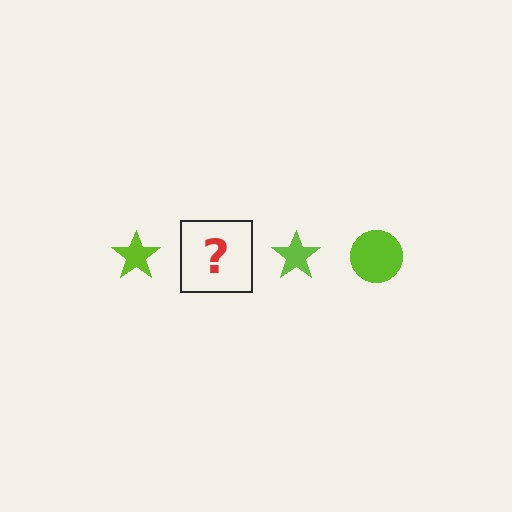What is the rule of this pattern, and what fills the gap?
The rule is that the pattern cycles through star, circle shapes in lime. The gap should be filled with a lime circle.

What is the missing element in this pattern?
The missing element is a lime circle.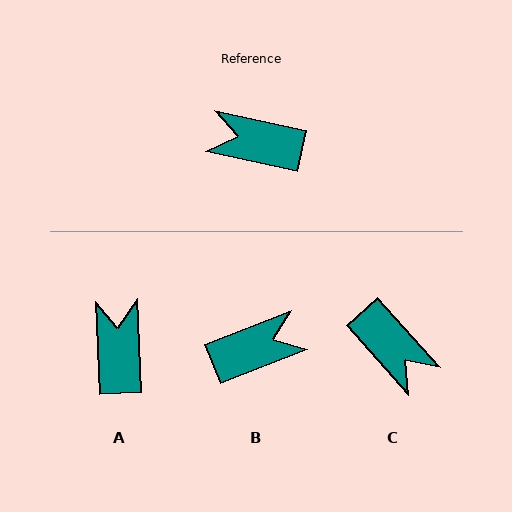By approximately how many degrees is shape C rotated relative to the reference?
Approximately 144 degrees counter-clockwise.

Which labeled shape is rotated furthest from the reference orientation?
B, about 146 degrees away.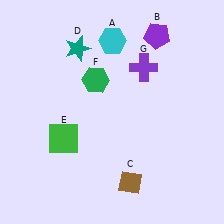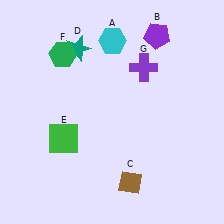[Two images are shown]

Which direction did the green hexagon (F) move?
The green hexagon (F) moved left.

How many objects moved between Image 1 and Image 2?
1 object moved between the two images.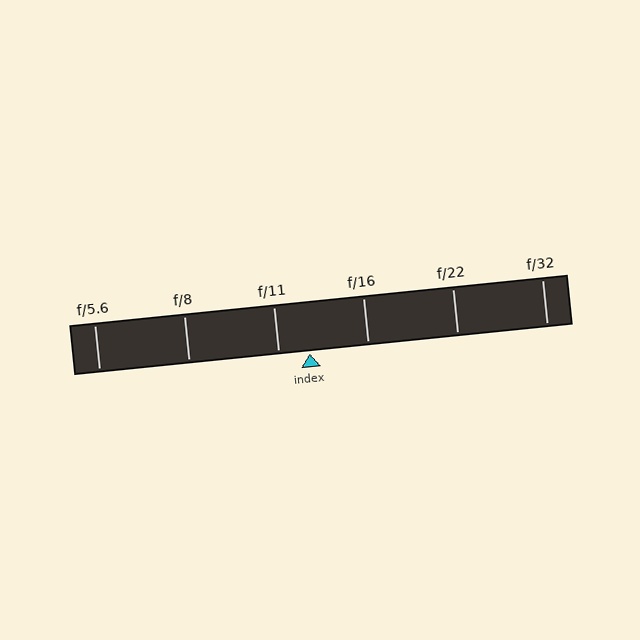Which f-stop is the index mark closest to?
The index mark is closest to f/11.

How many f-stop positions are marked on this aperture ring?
There are 6 f-stop positions marked.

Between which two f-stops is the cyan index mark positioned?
The index mark is between f/11 and f/16.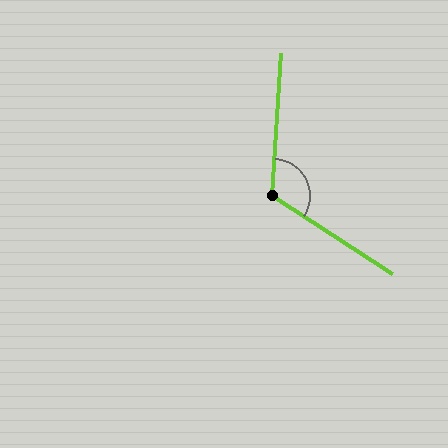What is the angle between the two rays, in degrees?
Approximately 119 degrees.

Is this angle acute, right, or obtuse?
It is obtuse.